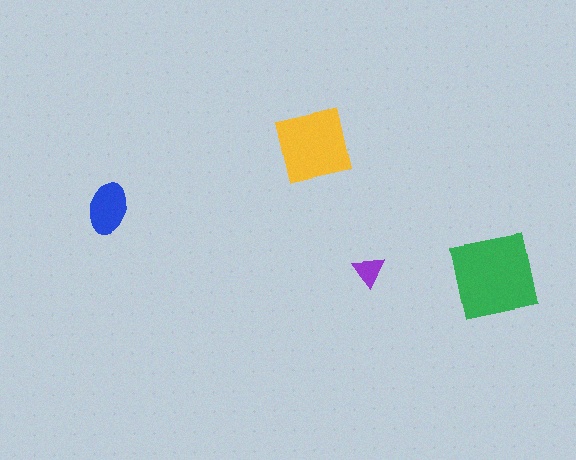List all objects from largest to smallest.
The green square, the yellow square, the blue ellipse, the purple triangle.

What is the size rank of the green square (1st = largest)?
1st.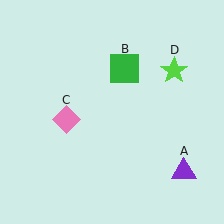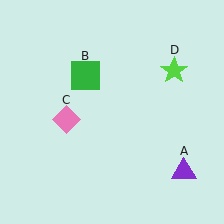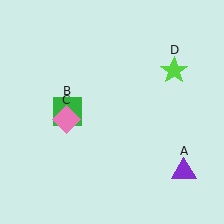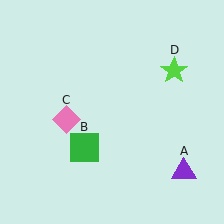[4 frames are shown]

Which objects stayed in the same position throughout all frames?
Purple triangle (object A) and pink diamond (object C) and lime star (object D) remained stationary.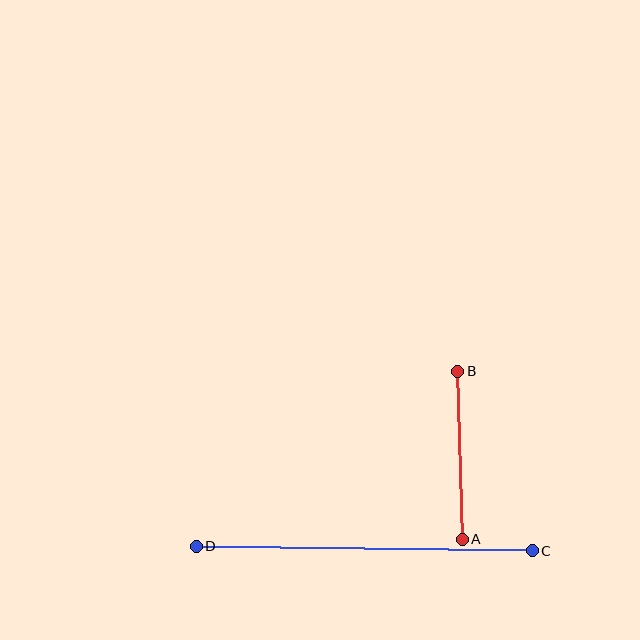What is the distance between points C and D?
The distance is approximately 336 pixels.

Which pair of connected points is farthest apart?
Points C and D are farthest apart.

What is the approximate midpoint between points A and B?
The midpoint is at approximately (460, 455) pixels.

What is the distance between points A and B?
The distance is approximately 168 pixels.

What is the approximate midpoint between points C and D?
The midpoint is at approximately (364, 549) pixels.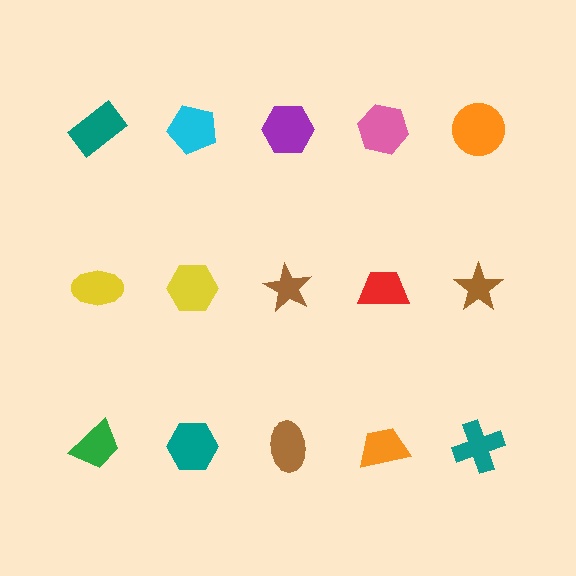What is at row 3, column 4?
An orange trapezoid.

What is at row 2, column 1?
A yellow ellipse.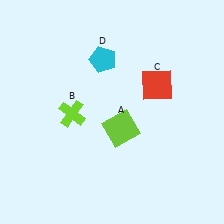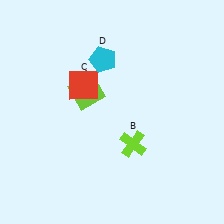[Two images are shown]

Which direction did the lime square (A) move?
The lime square (A) moved up.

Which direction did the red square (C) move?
The red square (C) moved left.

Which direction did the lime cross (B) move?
The lime cross (B) moved right.